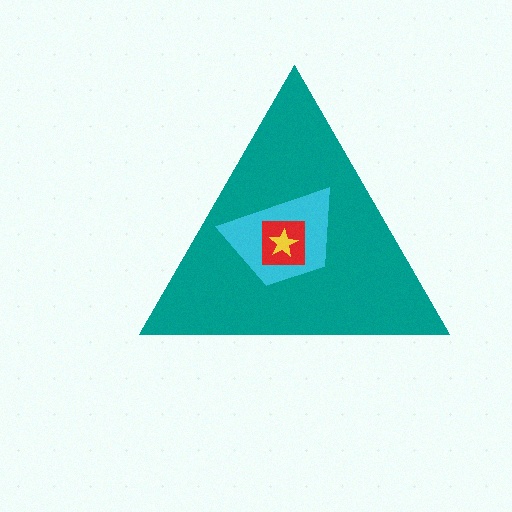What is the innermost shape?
The yellow star.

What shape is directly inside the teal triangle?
The cyan trapezoid.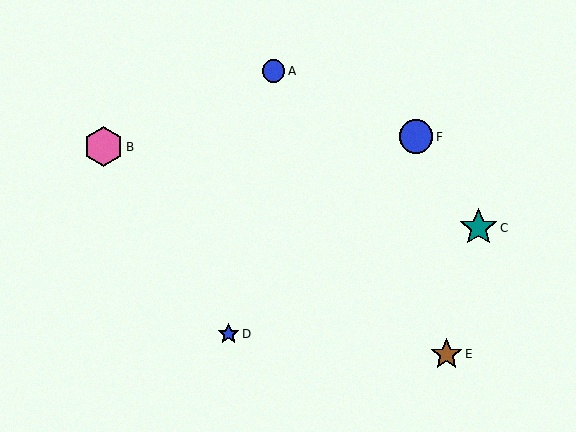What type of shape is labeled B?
Shape B is a pink hexagon.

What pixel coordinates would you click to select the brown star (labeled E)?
Click at (447, 354) to select the brown star E.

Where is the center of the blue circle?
The center of the blue circle is at (274, 71).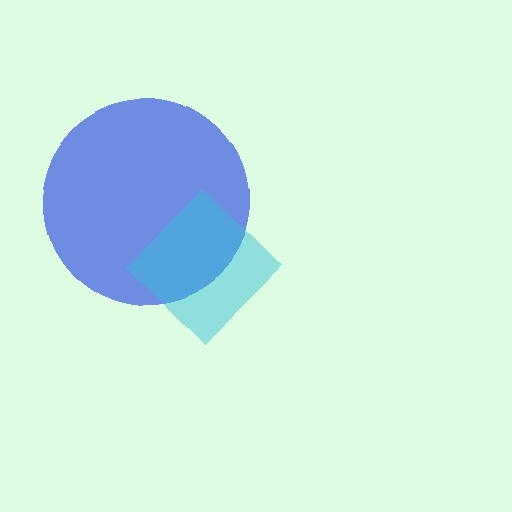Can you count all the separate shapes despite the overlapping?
Yes, there are 2 separate shapes.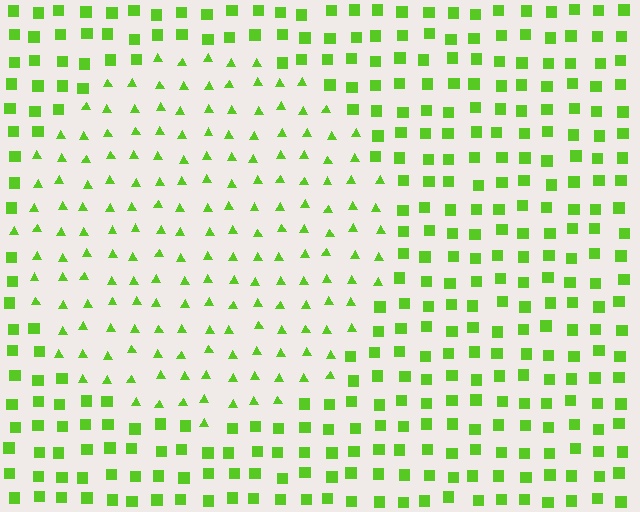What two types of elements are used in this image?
The image uses triangles inside the circle region and squares outside it.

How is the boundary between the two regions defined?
The boundary is defined by a change in element shape: triangles inside vs. squares outside. All elements share the same color and spacing.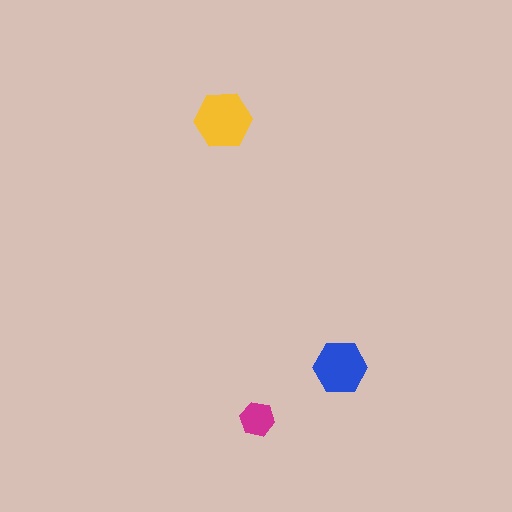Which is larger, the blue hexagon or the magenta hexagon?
The blue one.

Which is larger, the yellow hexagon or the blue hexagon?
The yellow one.